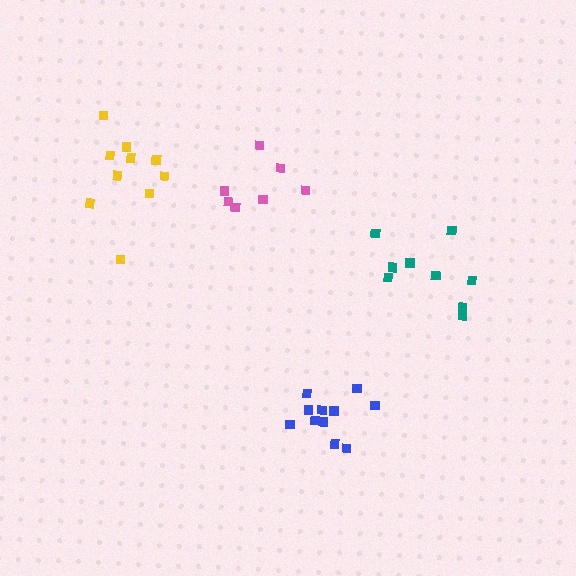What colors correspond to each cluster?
The clusters are colored: yellow, blue, pink, teal.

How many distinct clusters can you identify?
There are 4 distinct clusters.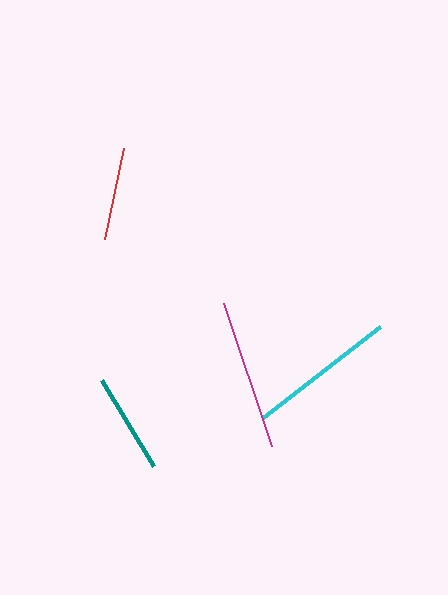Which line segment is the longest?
The magenta line is the longest at approximately 151 pixels.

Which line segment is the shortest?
The red line is the shortest at approximately 92 pixels.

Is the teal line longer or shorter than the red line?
The teal line is longer than the red line.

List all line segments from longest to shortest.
From longest to shortest: magenta, cyan, teal, red.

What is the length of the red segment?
The red segment is approximately 92 pixels long.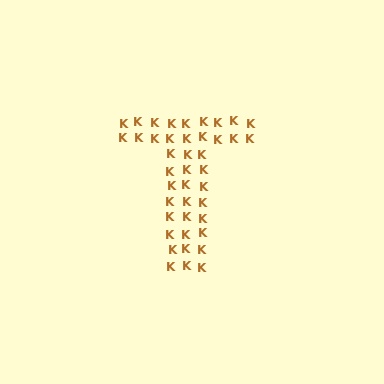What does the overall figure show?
The overall figure shows the letter T.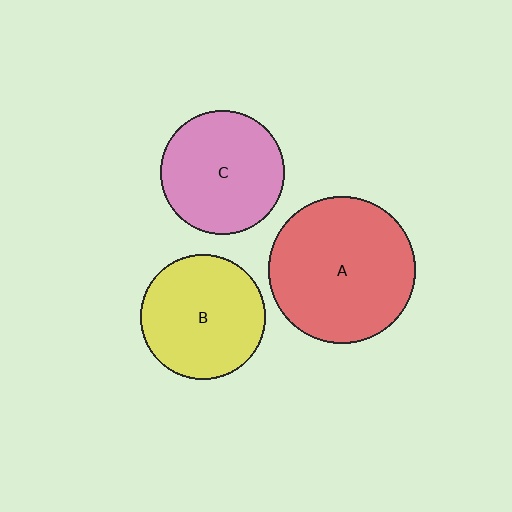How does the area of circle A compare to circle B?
Approximately 1.4 times.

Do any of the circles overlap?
No, none of the circles overlap.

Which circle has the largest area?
Circle A (red).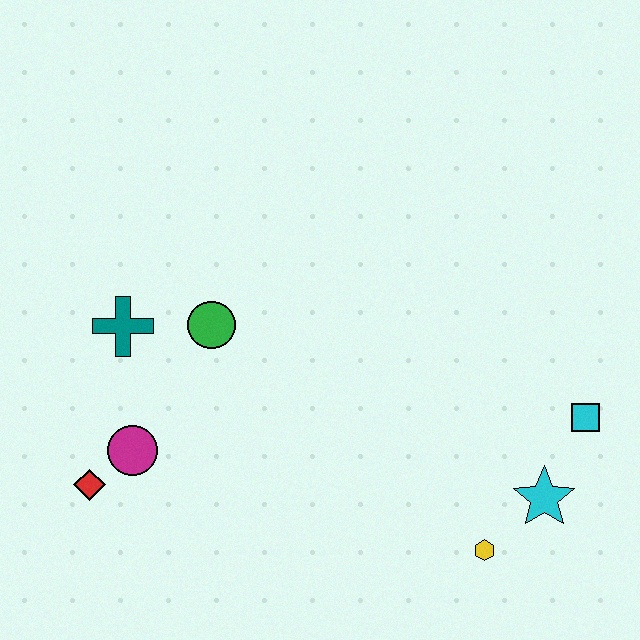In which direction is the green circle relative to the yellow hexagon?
The green circle is to the left of the yellow hexagon.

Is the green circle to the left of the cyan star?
Yes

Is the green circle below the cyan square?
No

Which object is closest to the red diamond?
The magenta circle is closest to the red diamond.